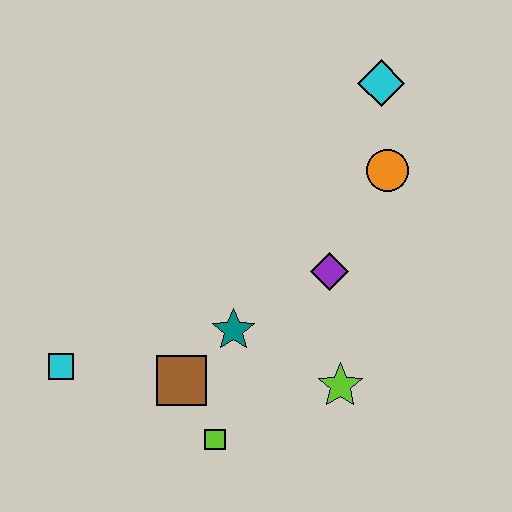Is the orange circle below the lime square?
No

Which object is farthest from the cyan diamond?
The cyan square is farthest from the cyan diamond.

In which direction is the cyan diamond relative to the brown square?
The cyan diamond is above the brown square.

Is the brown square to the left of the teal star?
Yes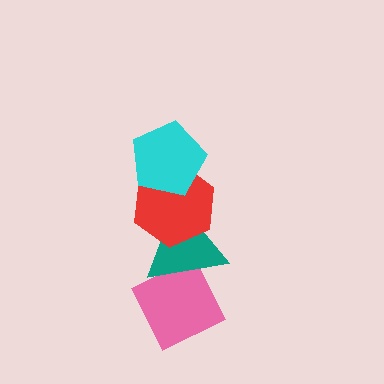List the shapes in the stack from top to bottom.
From top to bottom: the cyan pentagon, the red hexagon, the teal triangle, the pink diamond.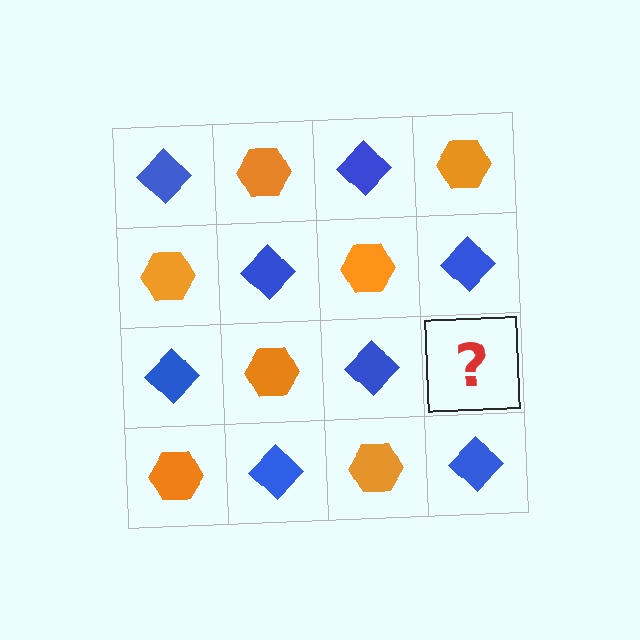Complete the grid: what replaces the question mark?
The question mark should be replaced with an orange hexagon.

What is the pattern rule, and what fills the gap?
The rule is that it alternates blue diamond and orange hexagon in a checkerboard pattern. The gap should be filled with an orange hexagon.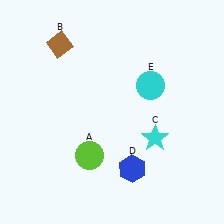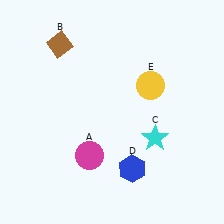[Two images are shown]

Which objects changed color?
A changed from lime to magenta. E changed from cyan to yellow.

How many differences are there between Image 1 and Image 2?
There are 2 differences between the two images.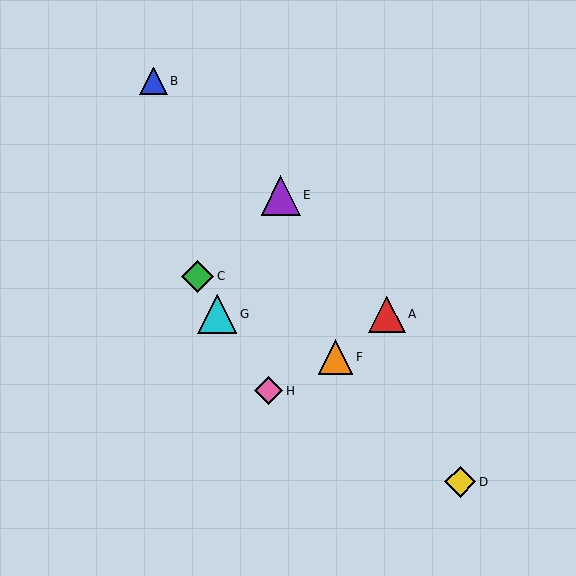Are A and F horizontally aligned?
No, A is at y≈314 and F is at y≈357.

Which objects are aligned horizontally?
Objects A, G are aligned horizontally.